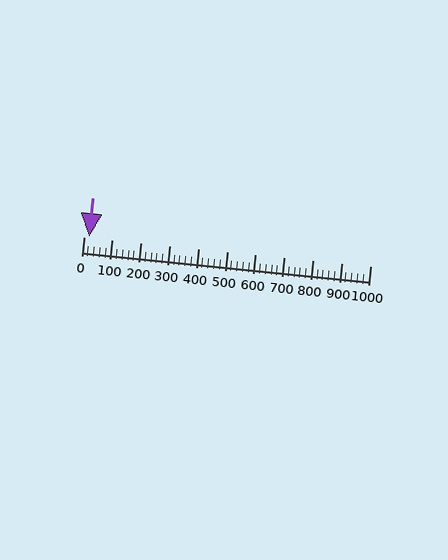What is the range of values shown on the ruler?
The ruler shows values from 0 to 1000.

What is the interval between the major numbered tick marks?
The major tick marks are spaced 100 units apart.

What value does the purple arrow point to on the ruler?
The purple arrow points to approximately 20.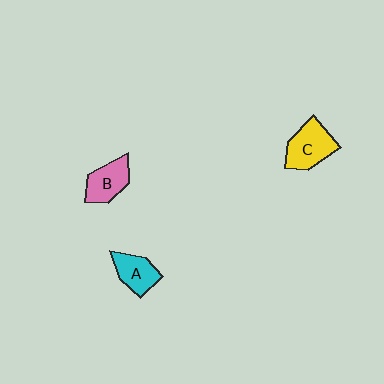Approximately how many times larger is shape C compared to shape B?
Approximately 1.2 times.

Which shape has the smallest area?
Shape A (cyan).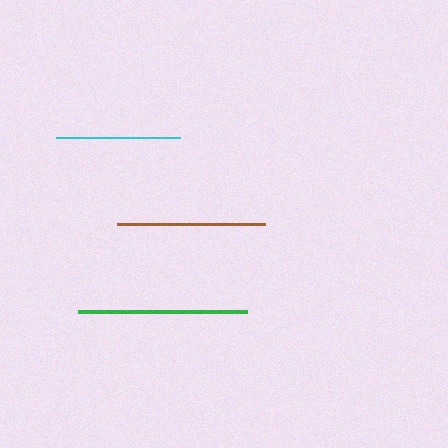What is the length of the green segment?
The green segment is approximately 168 pixels long.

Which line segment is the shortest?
The cyan line is the shortest at approximately 124 pixels.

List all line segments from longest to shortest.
From longest to shortest: green, brown, cyan.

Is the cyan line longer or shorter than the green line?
The green line is longer than the cyan line.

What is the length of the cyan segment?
The cyan segment is approximately 124 pixels long.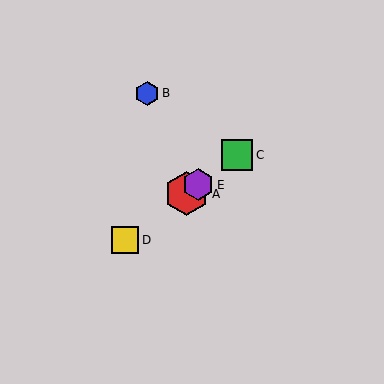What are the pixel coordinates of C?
Object C is at (237, 155).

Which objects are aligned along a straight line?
Objects A, C, D, E are aligned along a straight line.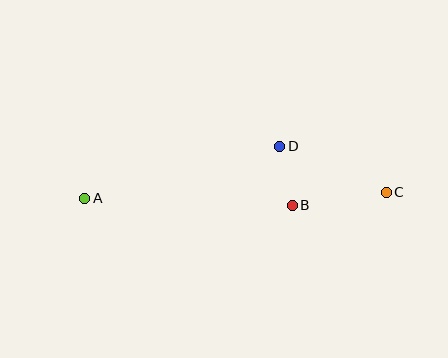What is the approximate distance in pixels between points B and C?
The distance between B and C is approximately 95 pixels.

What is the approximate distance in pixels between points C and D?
The distance between C and D is approximately 116 pixels.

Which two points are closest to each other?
Points B and D are closest to each other.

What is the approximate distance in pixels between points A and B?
The distance between A and B is approximately 207 pixels.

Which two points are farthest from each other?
Points A and C are farthest from each other.